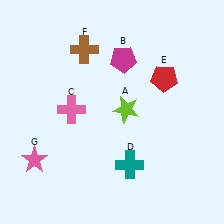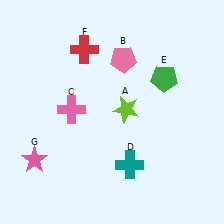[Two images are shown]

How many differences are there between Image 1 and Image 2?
There are 3 differences between the two images.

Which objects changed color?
B changed from magenta to pink. E changed from red to green. F changed from brown to red.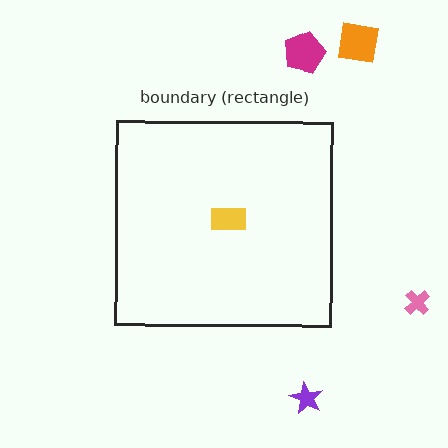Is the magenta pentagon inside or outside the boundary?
Outside.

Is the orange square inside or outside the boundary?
Outside.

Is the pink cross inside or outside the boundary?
Outside.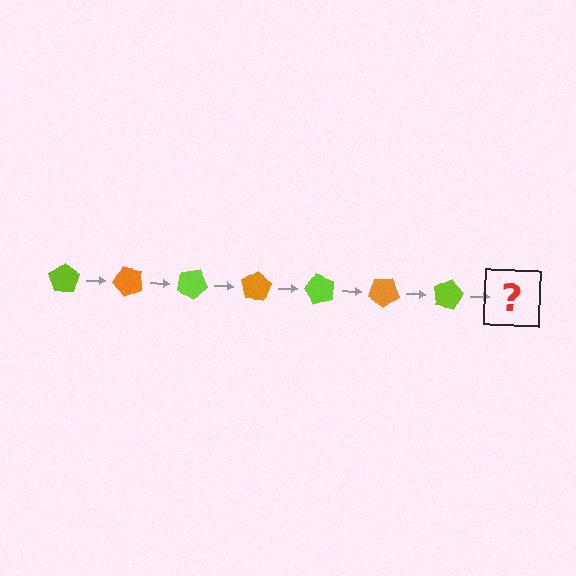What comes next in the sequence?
The next element should be an orange pentagon, rotated 350 degrees from the start.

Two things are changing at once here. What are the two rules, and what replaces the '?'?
The two rules are that it rotates 50 degrees each step and the color cycles through lime and orange. The '?' should be an orange pentagon, rotated 350 degrees from the start.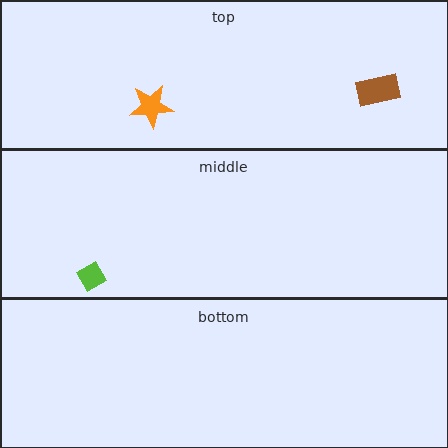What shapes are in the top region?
The brown rectangle, the orange star.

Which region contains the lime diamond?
The middle region.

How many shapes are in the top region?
2.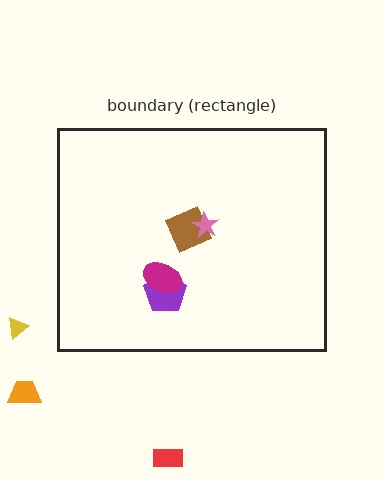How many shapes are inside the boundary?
4 inside, 3 outside.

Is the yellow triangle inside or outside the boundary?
Outside.